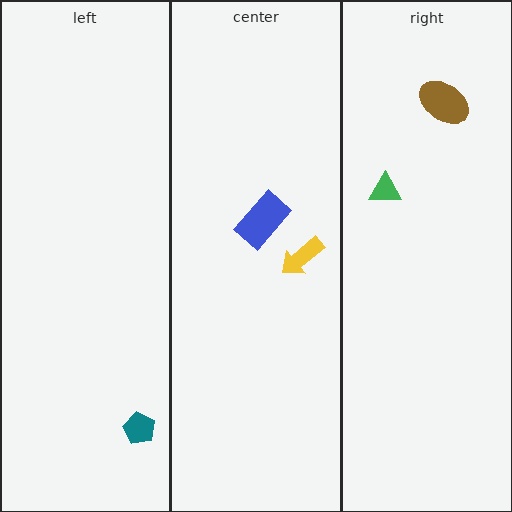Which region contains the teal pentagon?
The left region.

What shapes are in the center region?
The blue rectangle, the yellow arrow.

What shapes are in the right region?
The brown ellipse, the green triangle.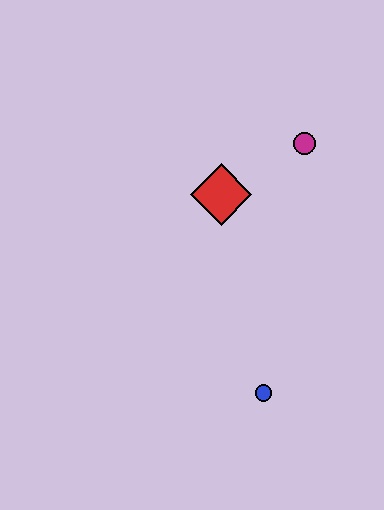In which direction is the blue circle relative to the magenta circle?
The blue circle is below the magenta circle.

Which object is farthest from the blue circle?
The magenta circle is farthest from the blue circle.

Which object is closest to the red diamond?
The magenta circle is closest to the red diamond.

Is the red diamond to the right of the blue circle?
No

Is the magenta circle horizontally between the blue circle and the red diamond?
No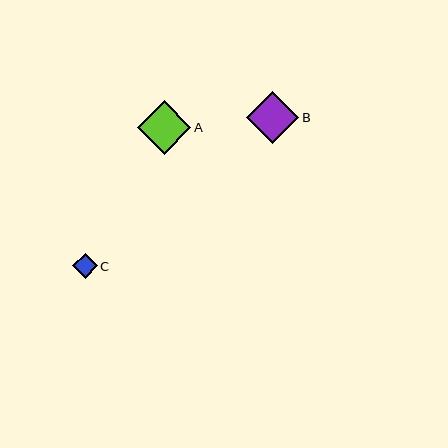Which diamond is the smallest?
Diamond C is the smallest with a size of approximately 25 pixels.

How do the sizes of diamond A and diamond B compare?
Diamond A and diamond B are approximately the same size.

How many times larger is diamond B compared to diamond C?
Diamond B is approximately 2.1 times the size of diamond C.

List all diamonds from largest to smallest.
From largest to smallest: A, B, C.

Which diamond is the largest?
Diamond A is the largest with a size of approximately 54 pixels.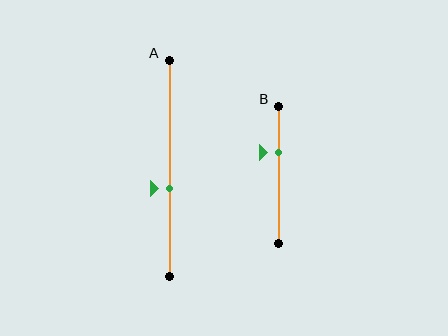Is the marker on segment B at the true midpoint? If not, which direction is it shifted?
No, the marker on segment B is shifted upward by about 16% of the segment length.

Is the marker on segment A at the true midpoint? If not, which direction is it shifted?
No, the marker on segment A is shifted downward by about 9% of the segment length.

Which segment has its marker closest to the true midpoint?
Segment A has its marker closest to the true midpoint.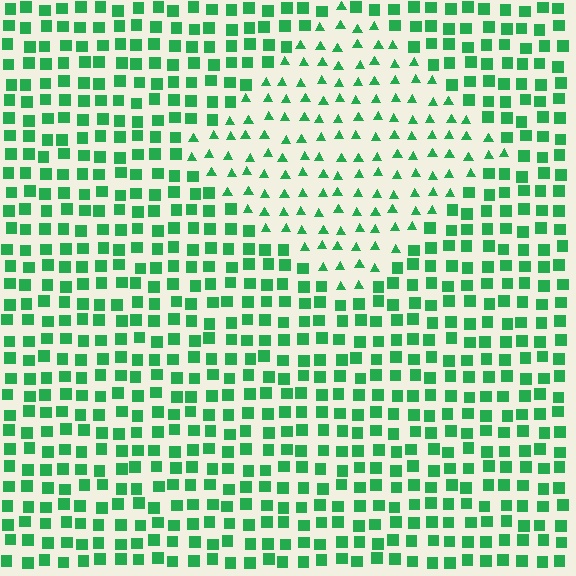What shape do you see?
I see a diamond.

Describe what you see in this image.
The image is filled with small green elements arranged in a uniform grid. A diamond-shaped region contains triangles, while the surrounding area contains squares. The boundary is defined purely by the change in element shape.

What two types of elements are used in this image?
The image uses triangles inside the diamond region and squares outside it.